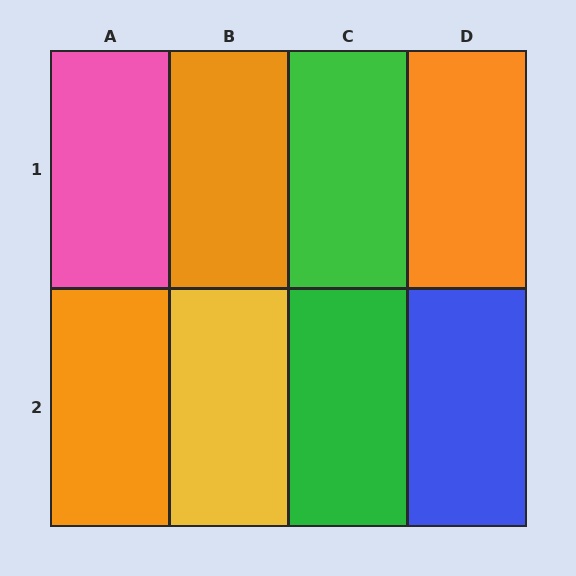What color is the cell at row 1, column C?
Green.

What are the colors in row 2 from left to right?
Orange, yellow, green, blue.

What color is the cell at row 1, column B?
Orange.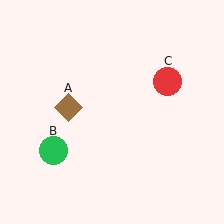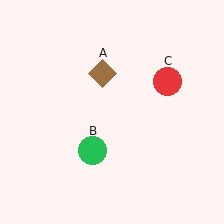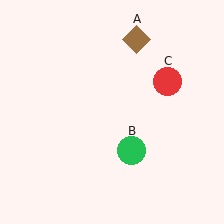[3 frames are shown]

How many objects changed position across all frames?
2 objects changed position: brown diamond (object A), green circle (object B).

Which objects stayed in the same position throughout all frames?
Red circle (object C) remained stationary.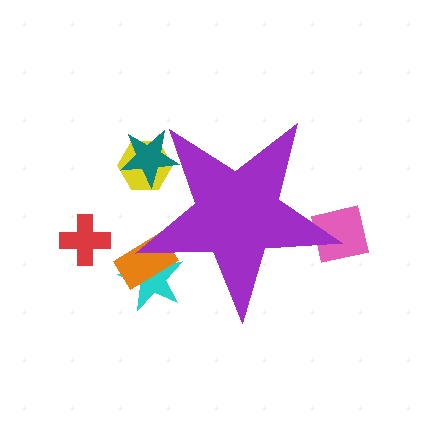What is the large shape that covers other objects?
A purple star.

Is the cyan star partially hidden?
Yes, the cyan star is partially hidden behind the purple star.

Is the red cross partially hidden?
No, the red cross is fully visible.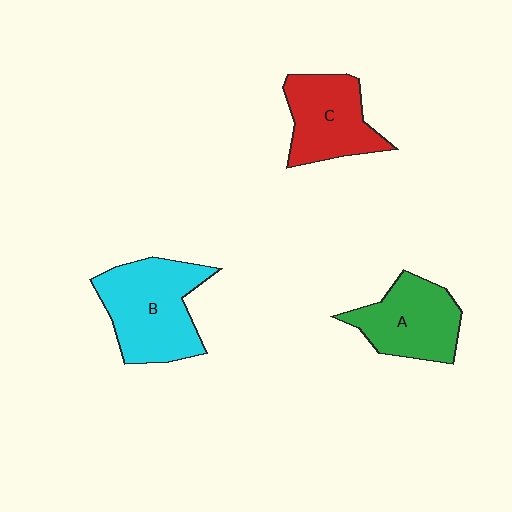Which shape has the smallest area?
Shape C (red).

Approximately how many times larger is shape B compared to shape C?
Approximately 1.3 times.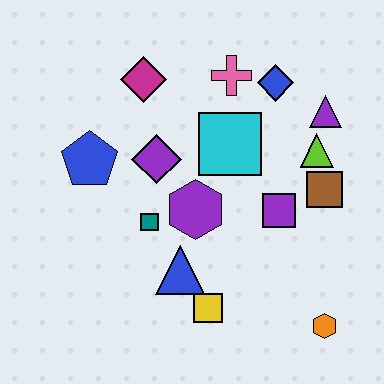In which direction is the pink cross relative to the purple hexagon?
The pink cross is above the purple hexagon.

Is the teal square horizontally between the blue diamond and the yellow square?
No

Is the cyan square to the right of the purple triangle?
No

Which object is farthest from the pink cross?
The orange hexagon is farthest from the pink cross.